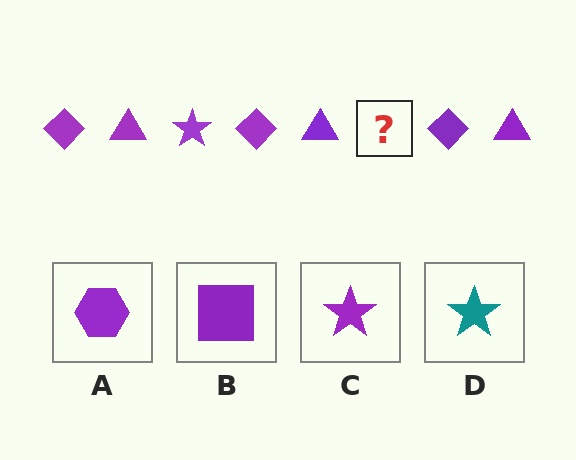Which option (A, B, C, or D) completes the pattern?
C.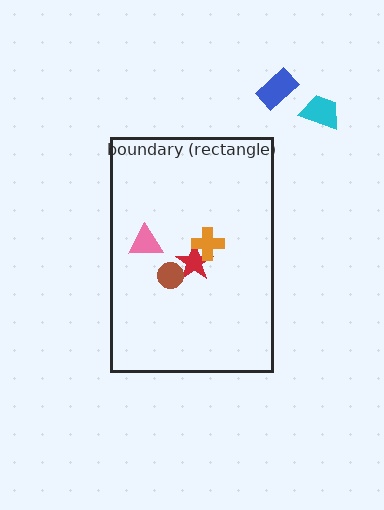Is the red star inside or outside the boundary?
Inside.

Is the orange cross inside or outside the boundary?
Inside.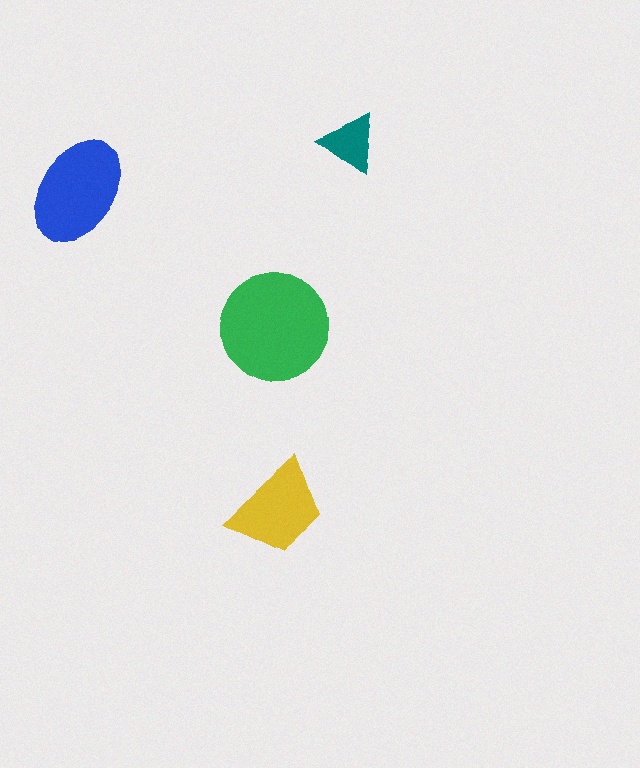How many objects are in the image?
There are 4 objects in the image.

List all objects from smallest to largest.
The teal triangle, the yellow trapezoid, the blue ellipse, the green circle.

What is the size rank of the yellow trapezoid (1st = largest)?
3rd.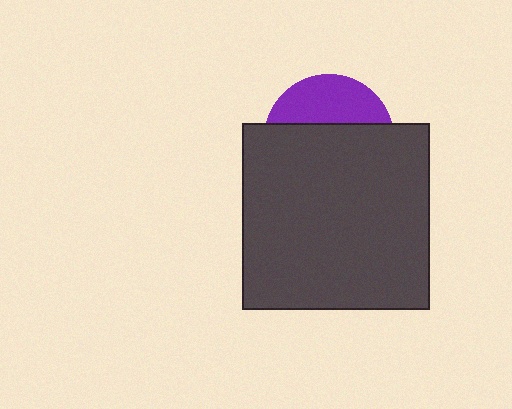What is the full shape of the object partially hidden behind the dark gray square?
The partially hidden object is a purple circle.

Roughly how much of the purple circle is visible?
A small part of it is visible (roughly 35%).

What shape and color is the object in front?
The object in front is a dark gray square.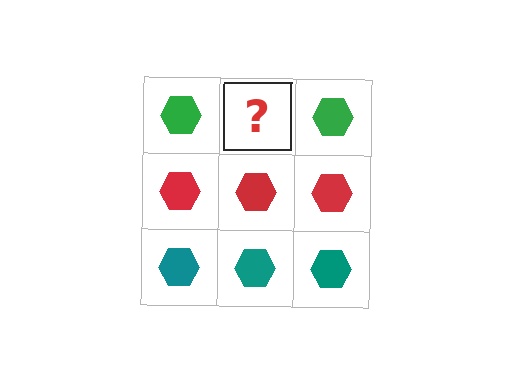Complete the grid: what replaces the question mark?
The question mark should be replaced with a green hexagon.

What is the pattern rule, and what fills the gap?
The rule is that each row has a consistent color. The gap should be filled with a green hexagon.